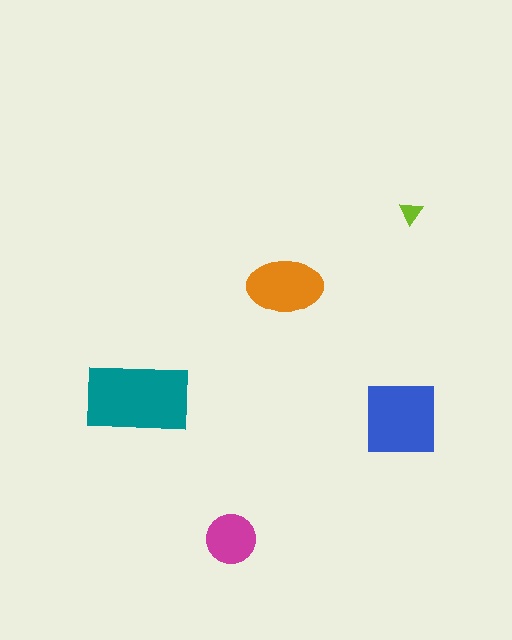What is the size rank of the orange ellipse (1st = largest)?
3rd.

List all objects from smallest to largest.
The lime triangle, the magenta circle, the orange ellipse, the blue square, the teal rectangle.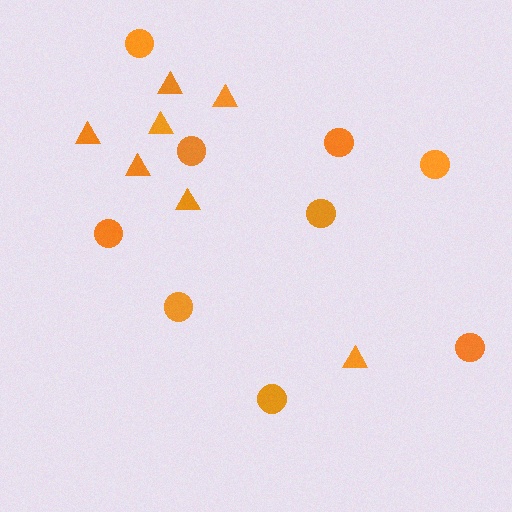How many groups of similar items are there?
There are 2 groups: one group of circles (9) and one group of triangles (7).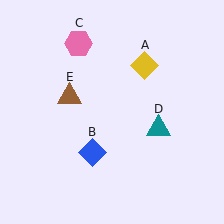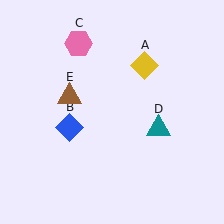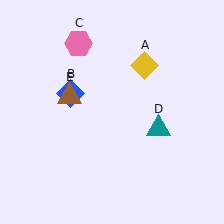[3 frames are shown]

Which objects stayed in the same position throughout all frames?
Yellow diamond (object A) and pink hexagon (object C) and teal triangle (object D) and brown triangle (object E) remained stationary.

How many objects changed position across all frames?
1 object changed position: blue diamond (object B).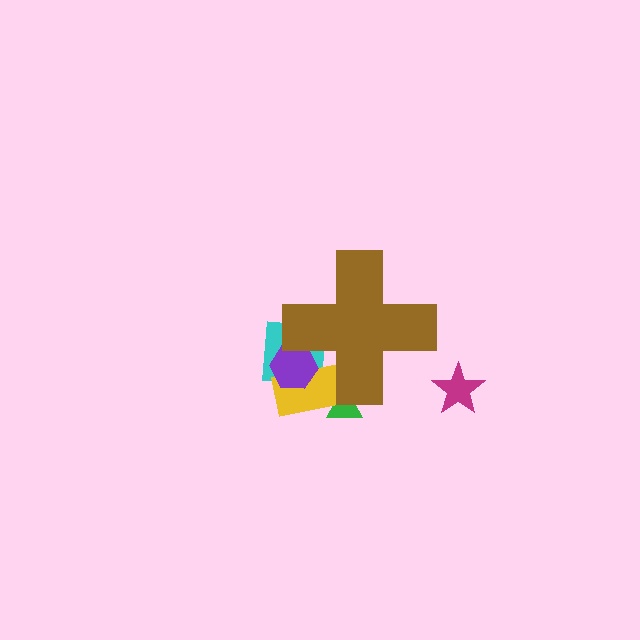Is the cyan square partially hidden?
Yes, the cyan square is partially hidden behind the brown cross.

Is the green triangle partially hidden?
Yes, the green triangle is partially hidden behind the brown cross.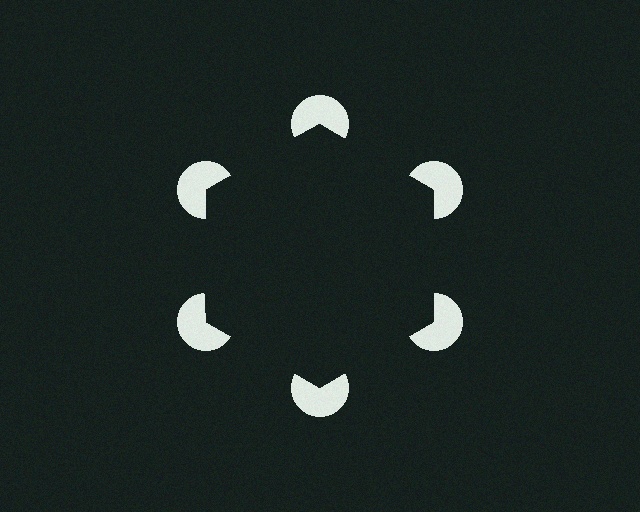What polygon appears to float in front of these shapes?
An illusory hexagon — its edges are inferred from the aligned wedge cuts in the pac-man discs, not physically drawn.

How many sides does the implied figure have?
6 sides.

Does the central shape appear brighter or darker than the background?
It typically appears slightly darker than the background, even though no actual brightness change is drawn.